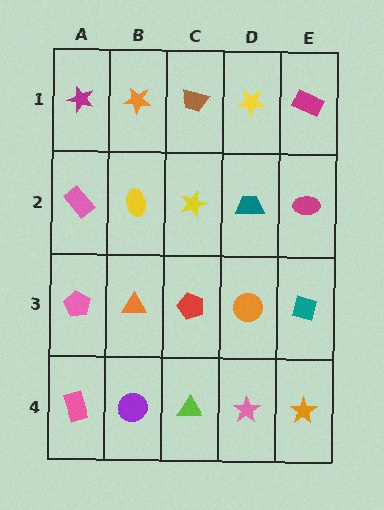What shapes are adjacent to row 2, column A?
A magenta star (row 1, column A), a pink pentagon (row 3, column A), a yellow ellipse (row 2, column B).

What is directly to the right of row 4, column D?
An orange star.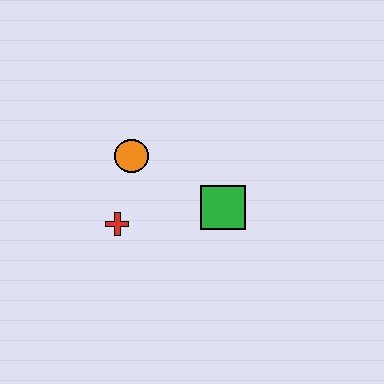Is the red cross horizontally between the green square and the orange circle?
No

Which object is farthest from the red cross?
The green square is farthest from the red cross.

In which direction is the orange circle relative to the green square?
The orange circle is to the left of the green square.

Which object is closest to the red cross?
The orange circle is closest to the red cross.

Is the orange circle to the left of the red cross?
No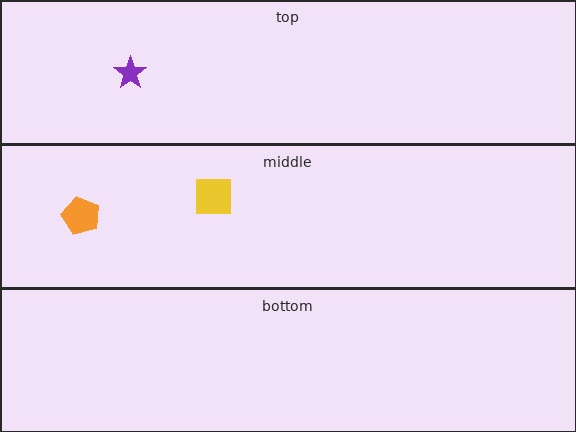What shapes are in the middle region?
The orange pentagon, the yellow square.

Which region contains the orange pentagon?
The middle region.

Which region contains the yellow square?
The middle region.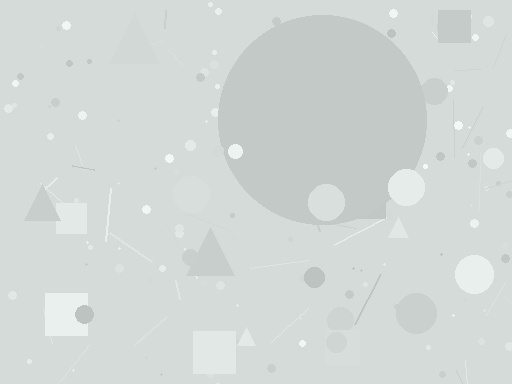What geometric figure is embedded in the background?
A circle is embedded in the background.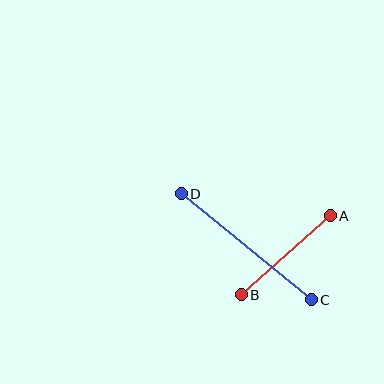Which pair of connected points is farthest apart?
Points C and D are farthest apart.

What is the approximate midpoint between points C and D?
The midpoint is at approximately (246, 247) pixels.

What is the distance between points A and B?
The distance is approximately 119 pixels.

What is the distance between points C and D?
The distance is approximately 168 pixels.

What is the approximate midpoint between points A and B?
The midpoint is at approximately (286, 255) pixels.